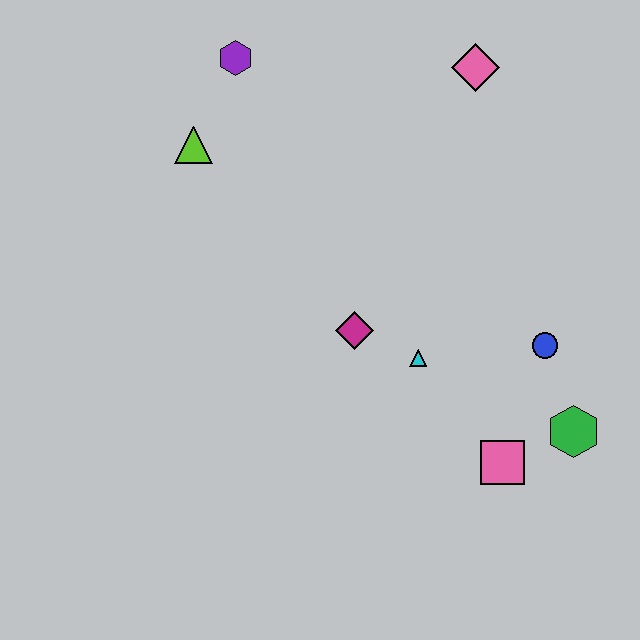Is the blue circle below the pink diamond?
Yes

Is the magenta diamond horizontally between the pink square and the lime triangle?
Yes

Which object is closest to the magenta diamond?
The cyan triangle is closest to the magenta diamond.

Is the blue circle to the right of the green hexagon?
No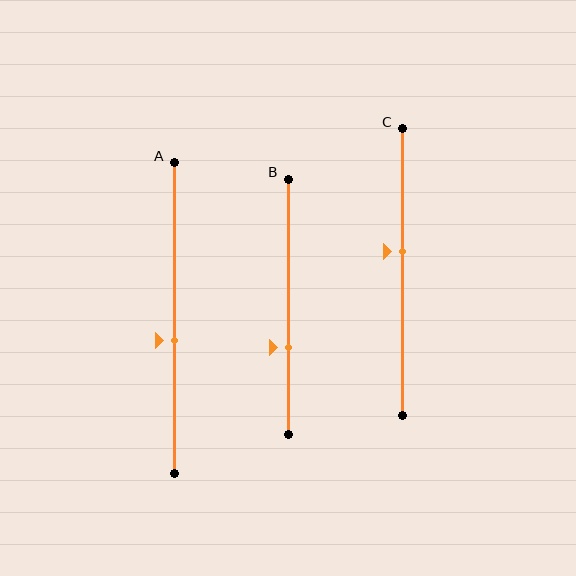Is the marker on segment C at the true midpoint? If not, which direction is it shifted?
No, the marker on segment C is shifted upward by about 7% of the segment length.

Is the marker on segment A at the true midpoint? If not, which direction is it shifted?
No, the marker on segment A is shifted downward by about 7% of the segment length.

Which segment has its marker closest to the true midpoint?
Segment C has its marker closest to the true midpoint.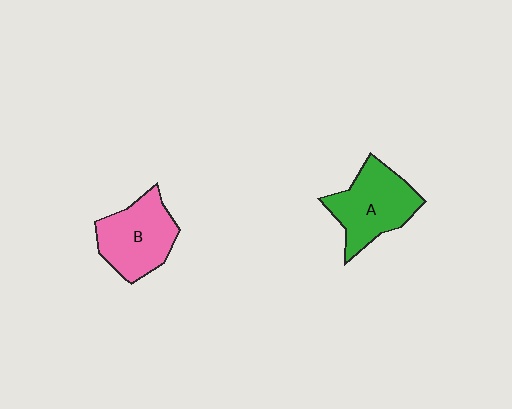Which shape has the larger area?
Shape A (green).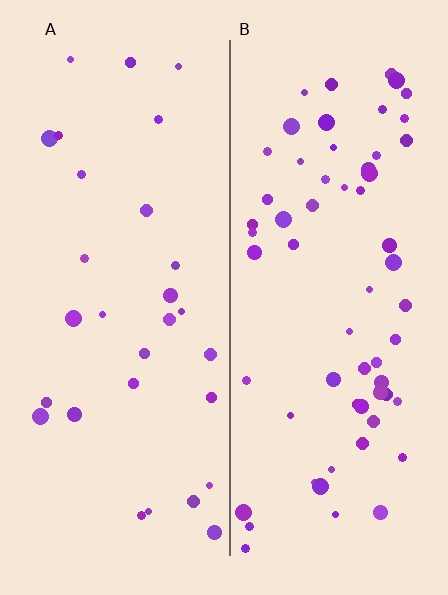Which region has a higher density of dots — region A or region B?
B (the right).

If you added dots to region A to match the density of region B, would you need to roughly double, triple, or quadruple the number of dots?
Approximately double.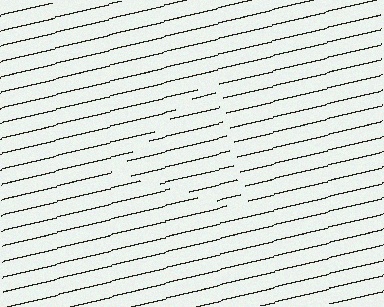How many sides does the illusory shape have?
3 sides — the line-ends trace a triangle.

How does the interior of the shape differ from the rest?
The interior of the shape contains the same grating, shifted by half a period — the contour is defined by the phase discontinuity where line-ends from the inner and outer gratings abut.